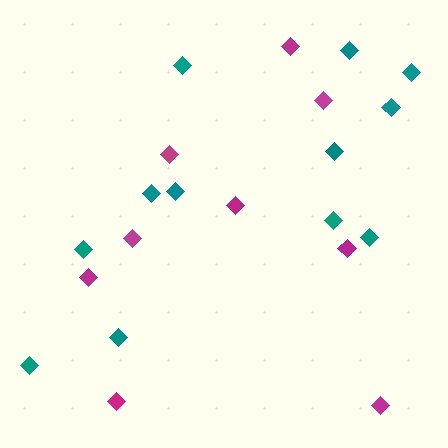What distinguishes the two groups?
There are 2 groups: one group of teal diamonds (12) and one group of magenta diamonds (9).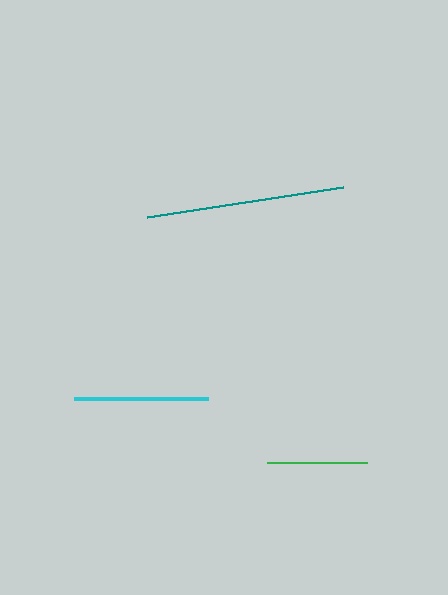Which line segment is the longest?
The teal line is the longest at approximately 199 pixels.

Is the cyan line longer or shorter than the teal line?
The teal line is longer than the cyan line.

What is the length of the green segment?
The green segment is approximately 100 pixels long.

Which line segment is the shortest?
The green line is the shortest at approximately 100 pixels.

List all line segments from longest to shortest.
From longest to shortest: teal, cyan, green.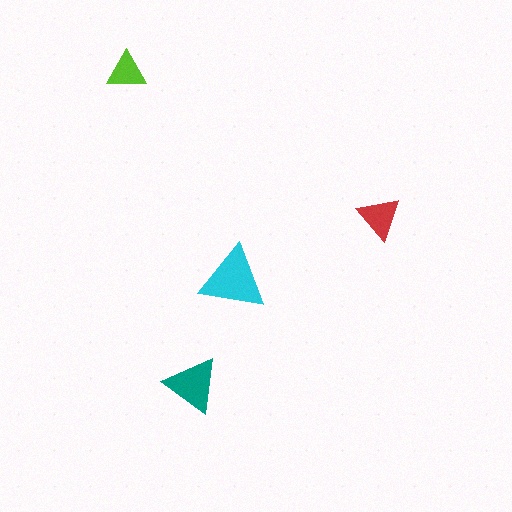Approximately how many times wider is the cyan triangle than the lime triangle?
About 1.5 times wider.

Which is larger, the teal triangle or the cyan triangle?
The cyan one.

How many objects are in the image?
There are 4 objects in the image.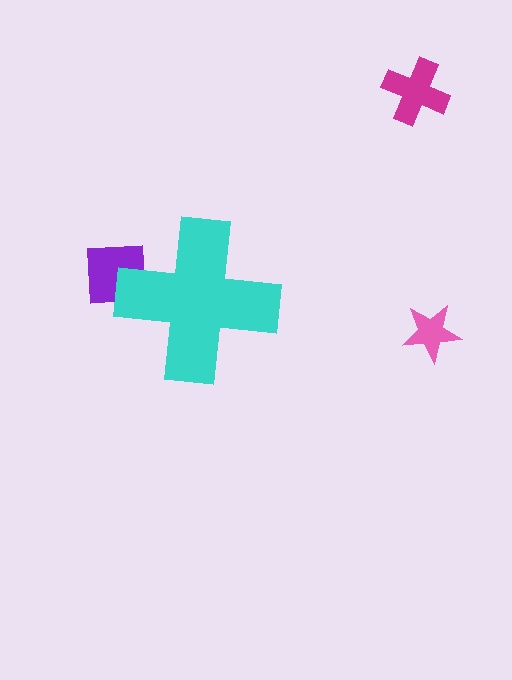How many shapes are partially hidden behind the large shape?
1 shape is partially hidden.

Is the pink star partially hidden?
No, the pink star is fully visible.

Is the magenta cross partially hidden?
No, the magenta cross is fully visible.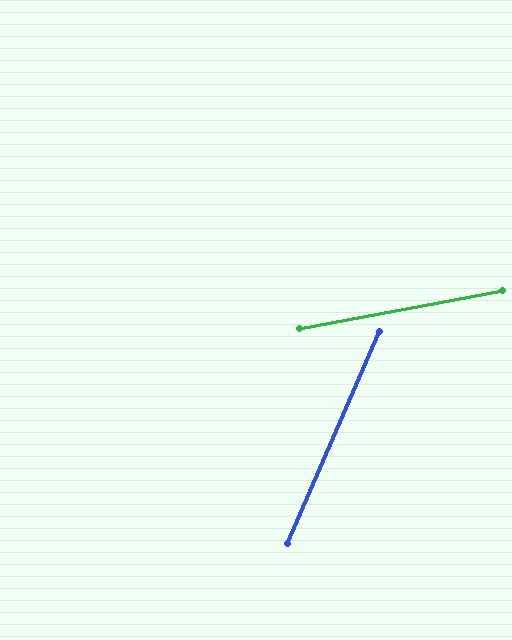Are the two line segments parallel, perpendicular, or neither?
Neither parallel nor perpendicular — they differ by about 56°.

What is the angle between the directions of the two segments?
Approximately 56 degrees.